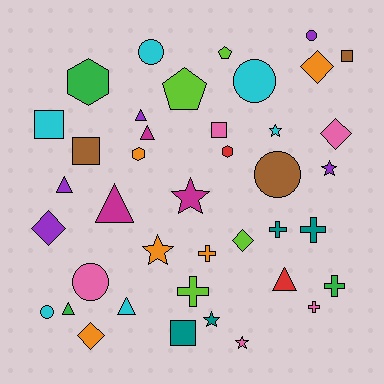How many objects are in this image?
There are 40 objects.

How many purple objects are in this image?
There are 5 purple objects.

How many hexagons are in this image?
There are 3 hexagons.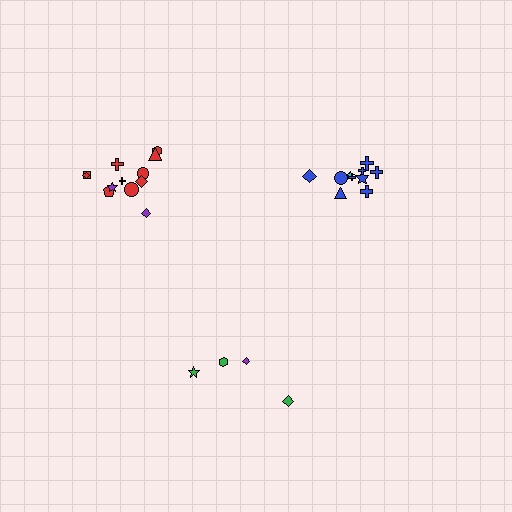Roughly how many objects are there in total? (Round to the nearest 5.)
Roughly 25 objects in total.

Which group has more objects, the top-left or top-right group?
The top-left group.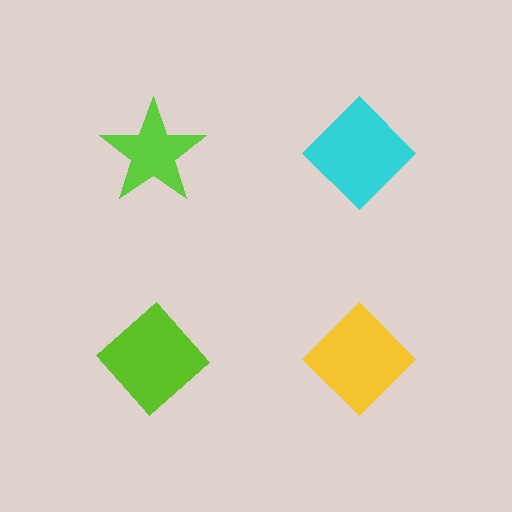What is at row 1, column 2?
A cyan diamond.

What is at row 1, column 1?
A lime star.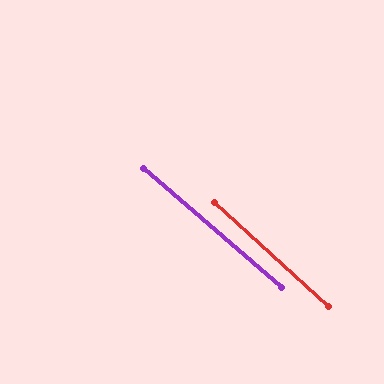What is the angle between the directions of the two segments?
Approximately 2 degrees.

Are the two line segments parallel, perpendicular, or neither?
Parallel — their directions differ by only 1.9°.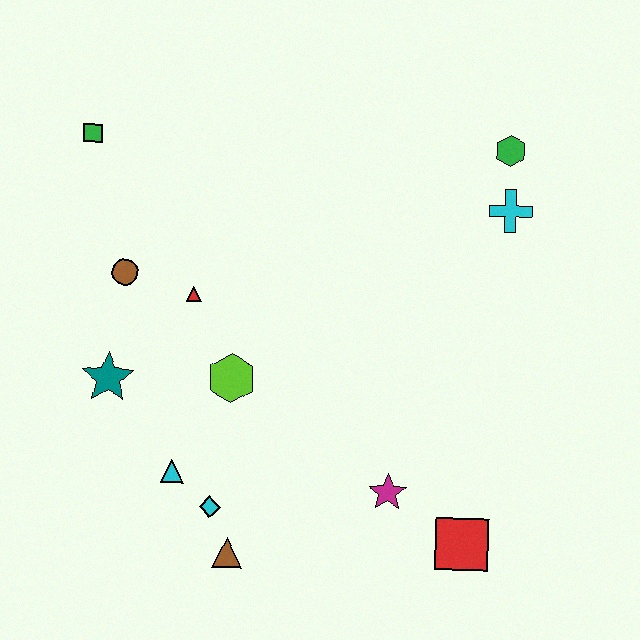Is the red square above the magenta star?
No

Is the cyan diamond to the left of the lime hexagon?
Yes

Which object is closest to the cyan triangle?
The cyan diamond is closest to the cyan triangle.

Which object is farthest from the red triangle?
The red square is farthest from the red triangle.